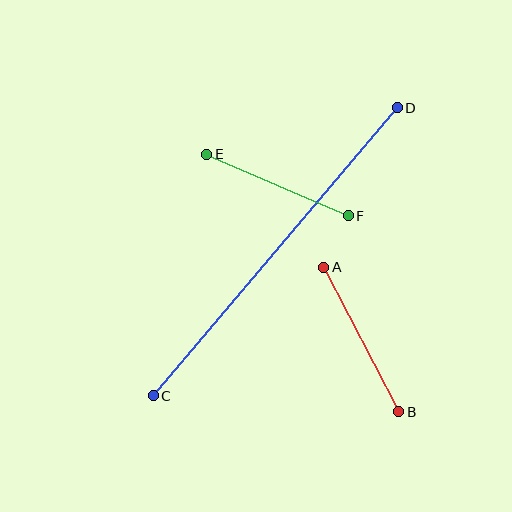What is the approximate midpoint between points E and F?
The midpoint is at approximately (278, 185) pixels.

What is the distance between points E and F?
The distance is approximately 154 pixels.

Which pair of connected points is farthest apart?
Points C and D are farthest apart.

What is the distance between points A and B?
The distance is approximately 162 pixels.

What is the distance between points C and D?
The distance is approximately 377 pixels.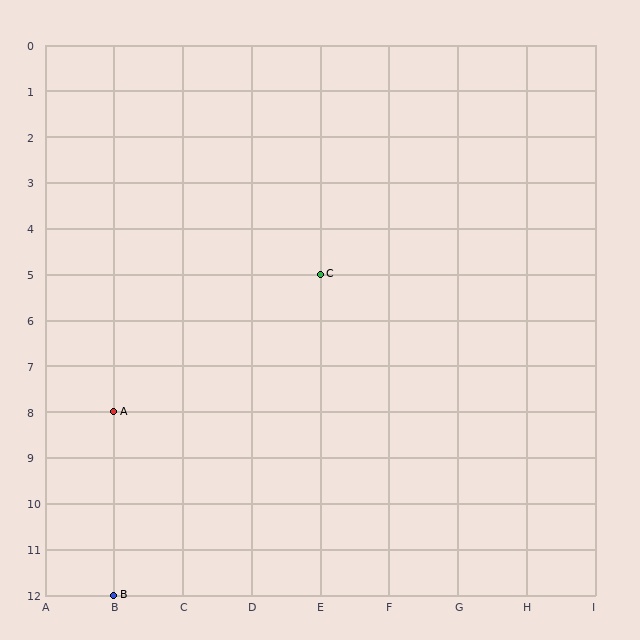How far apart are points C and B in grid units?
Points C and B are 3 columns and 7 rows apart (about 7.6 grid units diagonally).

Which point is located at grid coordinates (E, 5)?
Point C is at (E, 5).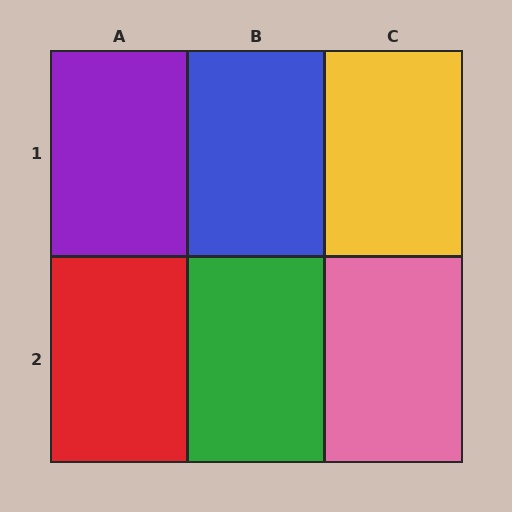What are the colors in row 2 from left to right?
Red, green, pink.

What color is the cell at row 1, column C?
Yellow.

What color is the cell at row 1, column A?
Purple.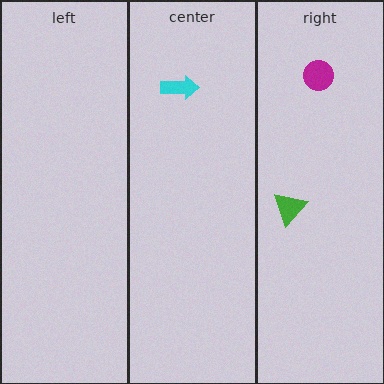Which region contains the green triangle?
The right region.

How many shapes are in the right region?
2.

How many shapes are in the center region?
1.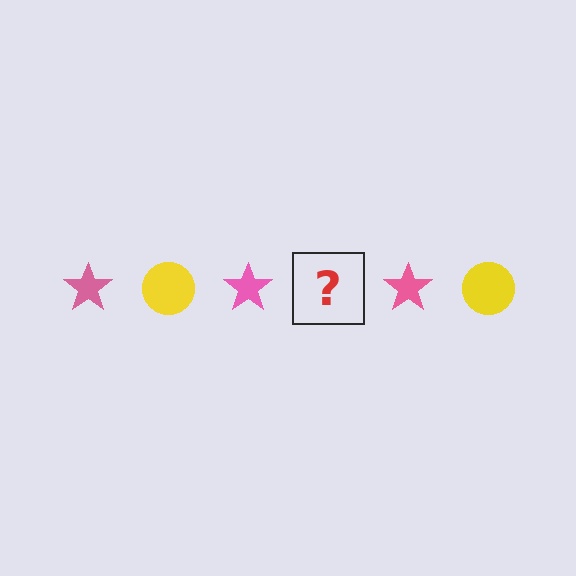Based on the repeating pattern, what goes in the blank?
The blank should be a yellow circle.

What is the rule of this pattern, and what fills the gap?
The rule is that the pattern alternates between pink star and yellow circle. The gap should be filled with a yellow circle.